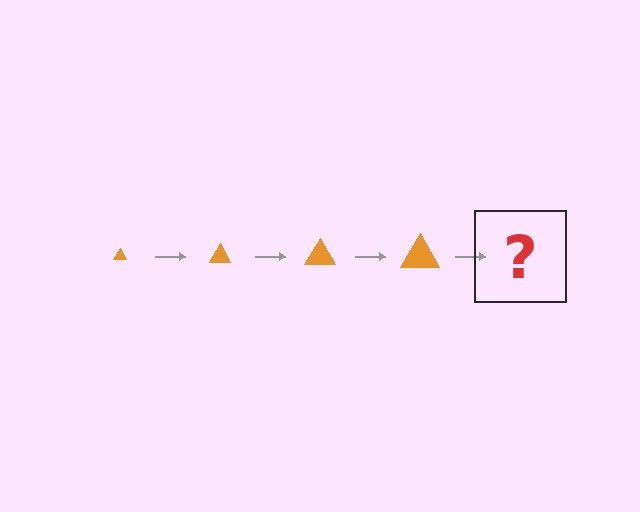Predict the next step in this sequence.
The next step is an orange triangle, larger than the previous one.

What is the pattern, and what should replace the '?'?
The pattern is that the triangle gets progressively larger each step. The '?' should be an orange triangle, larger than the previous one.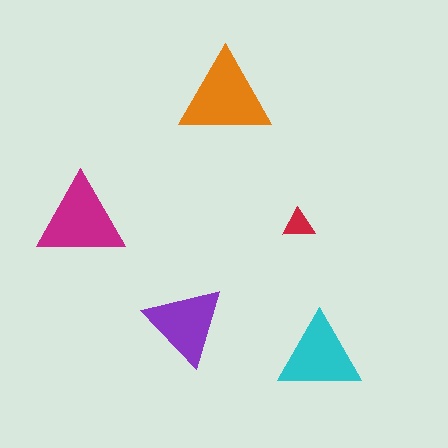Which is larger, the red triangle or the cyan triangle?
The cyan one.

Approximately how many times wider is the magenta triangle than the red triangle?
About 2.5 times wider.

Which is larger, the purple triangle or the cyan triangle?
The cyan one.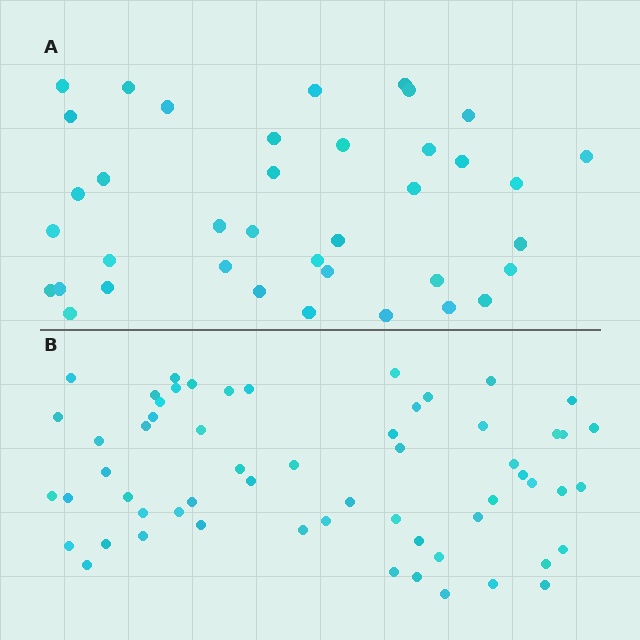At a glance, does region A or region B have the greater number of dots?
Region B (the bottom region) has more dots.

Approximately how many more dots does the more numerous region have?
Region B has approximately 20 more dots than region A.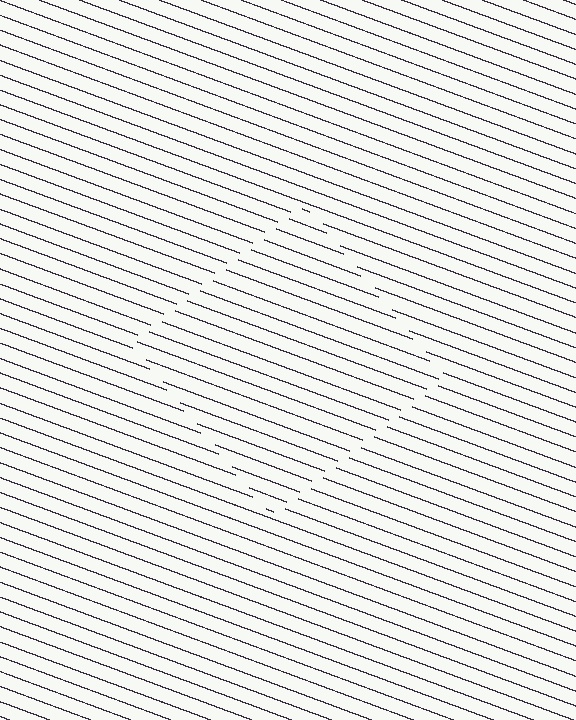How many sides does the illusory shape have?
4 sides — the line-ends trace a square.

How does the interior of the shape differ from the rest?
The interior of the shape contains the same grating, shifted by half a period — the contour is defined by the phase discontinuity where line-ends from the inner and outer gratings abut.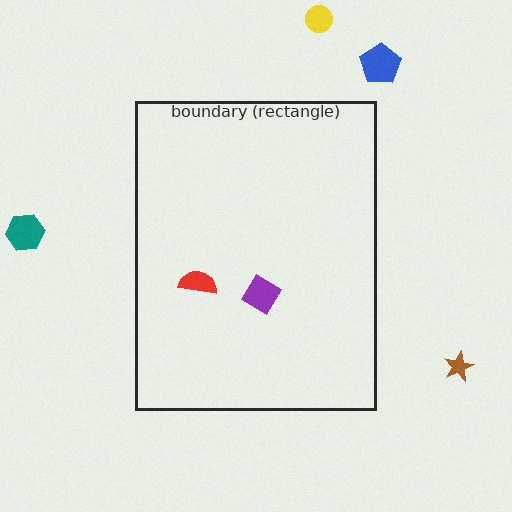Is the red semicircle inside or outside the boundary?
Inside.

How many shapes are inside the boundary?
2 inside, 4 outside.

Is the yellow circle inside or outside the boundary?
Outside.